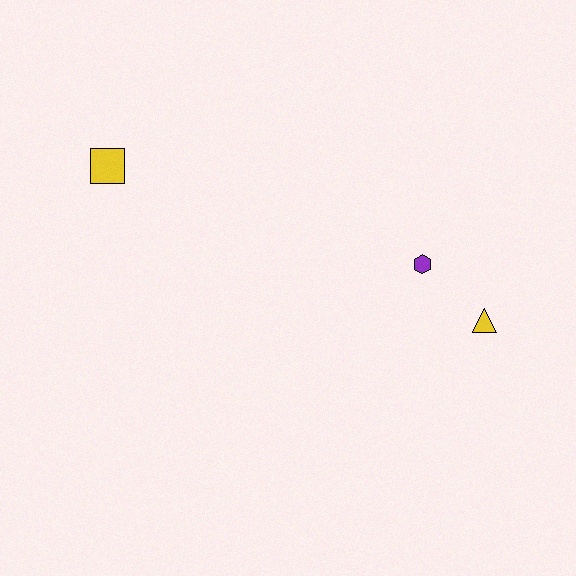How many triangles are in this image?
There is 1 triangle.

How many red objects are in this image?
There are no red objects.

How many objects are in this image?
There are 3 objects.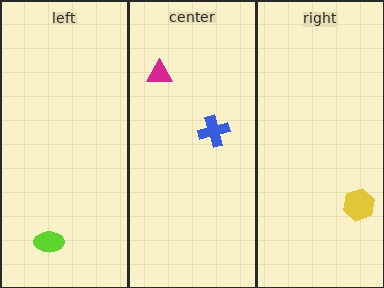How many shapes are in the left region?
1.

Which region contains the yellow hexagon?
The right region.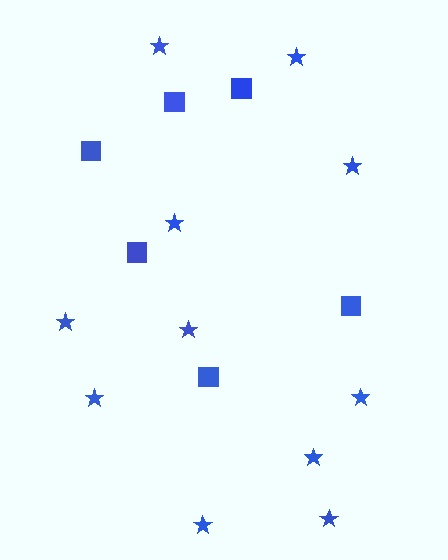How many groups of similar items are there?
There are 2 groups: one group of stars (11) and one group of squares (6).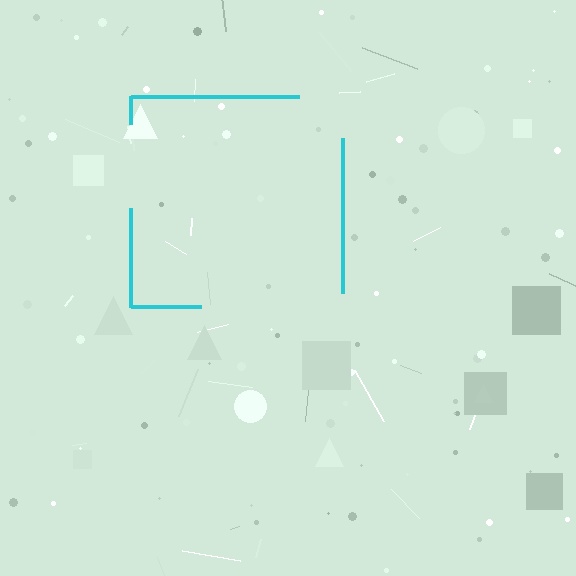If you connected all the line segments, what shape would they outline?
They would outline a square.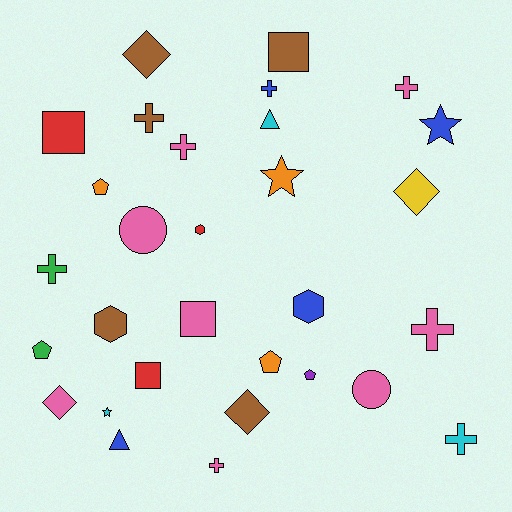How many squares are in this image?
There are 4 squares.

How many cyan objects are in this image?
There are 3 cyan objects.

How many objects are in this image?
There are 30 objects.